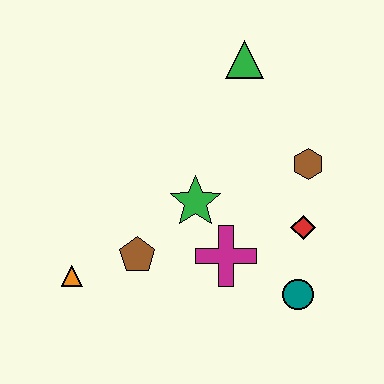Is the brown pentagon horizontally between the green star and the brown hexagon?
No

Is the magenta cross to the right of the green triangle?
No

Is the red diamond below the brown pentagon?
No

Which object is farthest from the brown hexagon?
The orange triangle is farthest from the brown hexagon.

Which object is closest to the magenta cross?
The green star is closest to the magenta cross.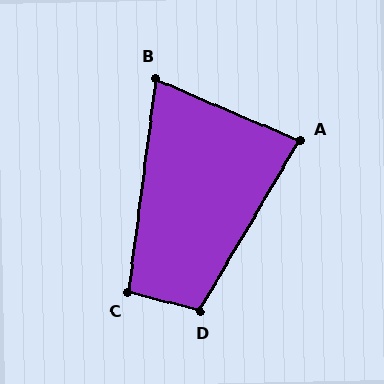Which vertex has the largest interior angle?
D, at approximately 106 degrees.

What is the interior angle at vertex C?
Approximately 97 degrees (obtuse).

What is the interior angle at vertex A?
Approximately 83 degrees (acute).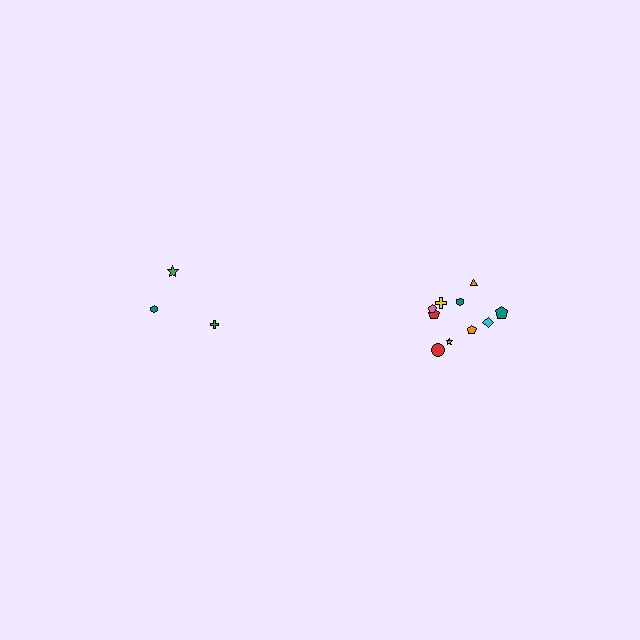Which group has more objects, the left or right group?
The right group.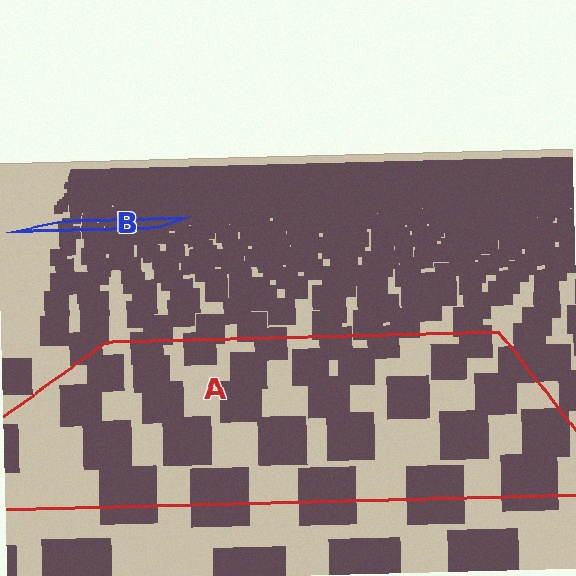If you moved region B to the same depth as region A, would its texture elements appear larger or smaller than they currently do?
They would appear larger. At a closer depth, the same texture elements are projected at a bigger on-screen size.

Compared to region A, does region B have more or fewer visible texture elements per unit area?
Region B has more texture elements per unit area — they are packed more densely because it is farther away.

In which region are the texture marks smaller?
The texture marks are smaller in region B, because it is farther away.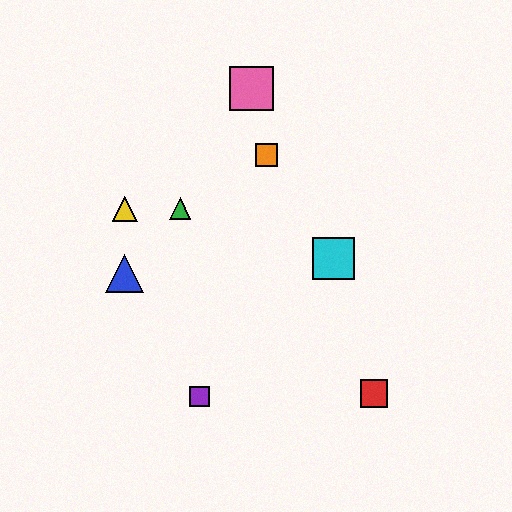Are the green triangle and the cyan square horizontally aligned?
No, the green triangle is at y≈209 and the cyan square is at y≈258.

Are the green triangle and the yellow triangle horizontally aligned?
Yes, both are at y≈209.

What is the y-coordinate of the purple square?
The purple square is at y≈397.